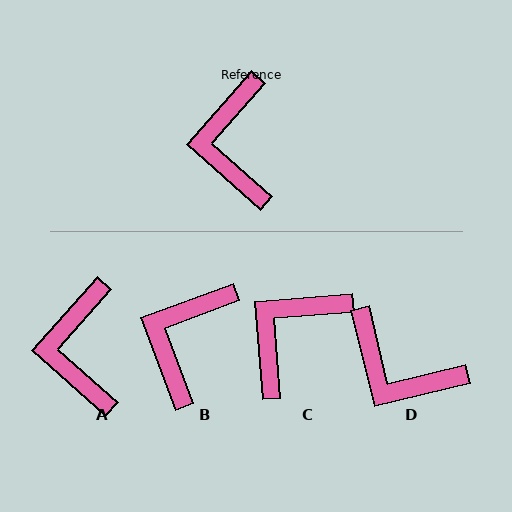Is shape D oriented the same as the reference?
No, it is off by about 55 degrees.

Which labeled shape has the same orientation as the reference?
A.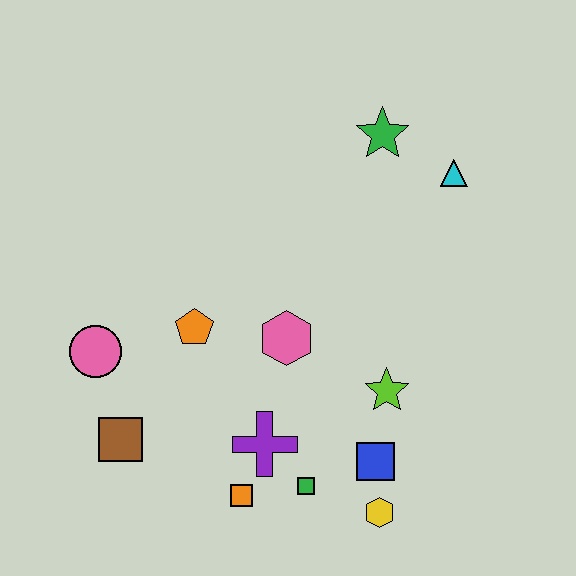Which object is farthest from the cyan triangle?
The brown square is farthest from the cyan triangle.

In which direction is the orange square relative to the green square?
The orange square is to the left of the green square.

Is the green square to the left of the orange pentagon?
No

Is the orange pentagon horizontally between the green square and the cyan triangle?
No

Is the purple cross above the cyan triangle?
No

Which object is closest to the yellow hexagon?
The blue square is closest to the yellow hexagon.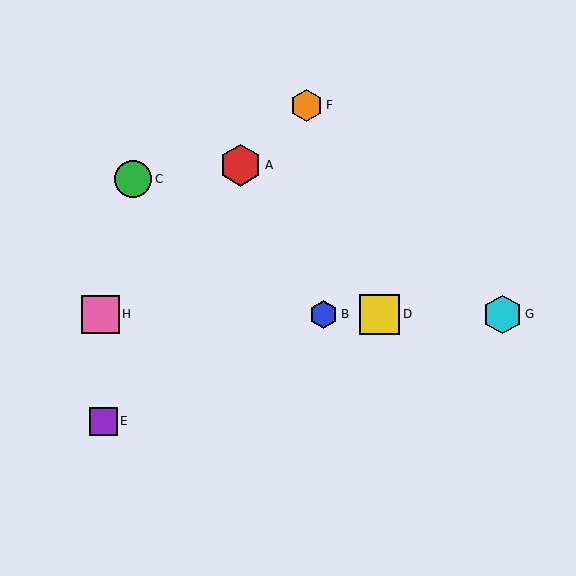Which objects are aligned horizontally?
Objects B, D, G, H are aligned horizontally.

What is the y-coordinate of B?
Object B is at y≈314.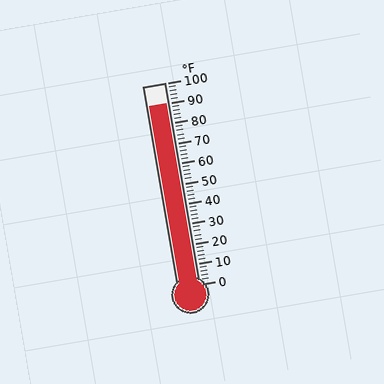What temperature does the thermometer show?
The thermometer shows approximately 90°F.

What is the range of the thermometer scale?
The thermometer scale ranges from 0°F to 100°F.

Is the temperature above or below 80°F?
The temperature is above 80°F.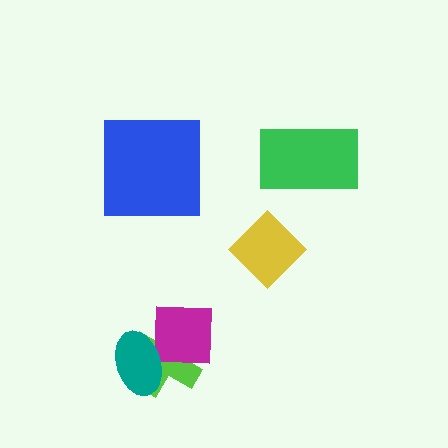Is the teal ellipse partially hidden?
No, no other shape covers it.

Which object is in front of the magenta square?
The teal ellipse is in front of the magenta square.